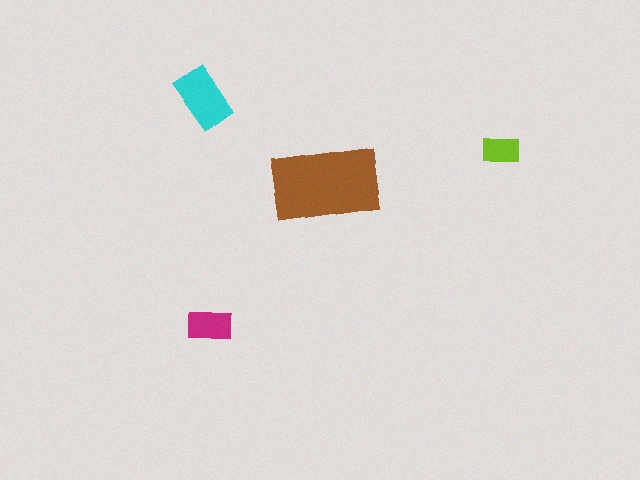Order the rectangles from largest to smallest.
the brown one, the cyan one, the magenta one, the lime one.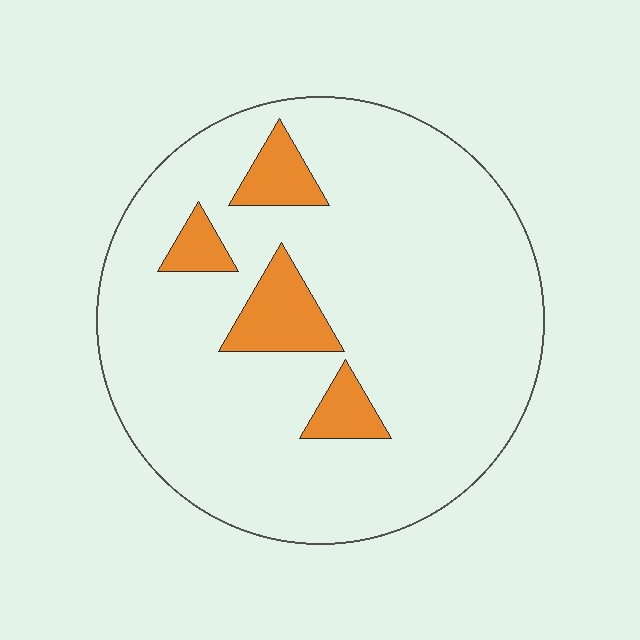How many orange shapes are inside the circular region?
4.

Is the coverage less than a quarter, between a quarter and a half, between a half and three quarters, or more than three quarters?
Less than a quarter.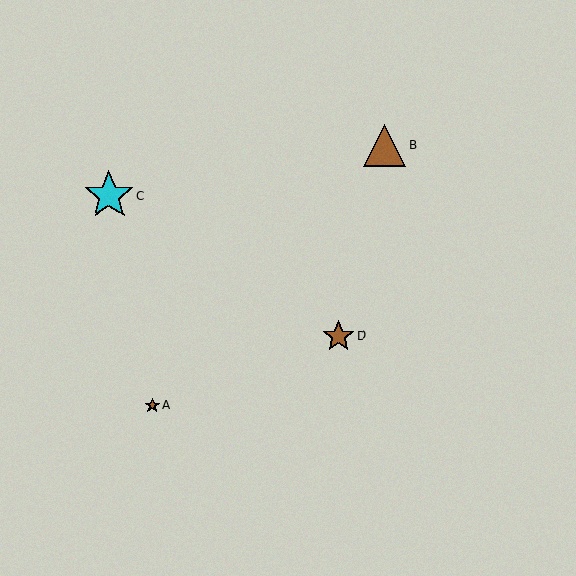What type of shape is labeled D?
Shape D is a brown star.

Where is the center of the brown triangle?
The center of the brown triangle is at (385, 146).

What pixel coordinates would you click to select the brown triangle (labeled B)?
Click at (385, 146) to select the brown triangle B.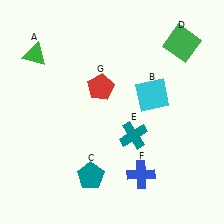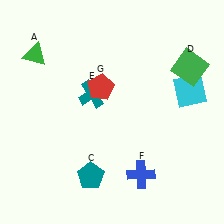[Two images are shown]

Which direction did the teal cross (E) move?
The teal cross (E) moved up.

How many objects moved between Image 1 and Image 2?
3 objects moved between the two images.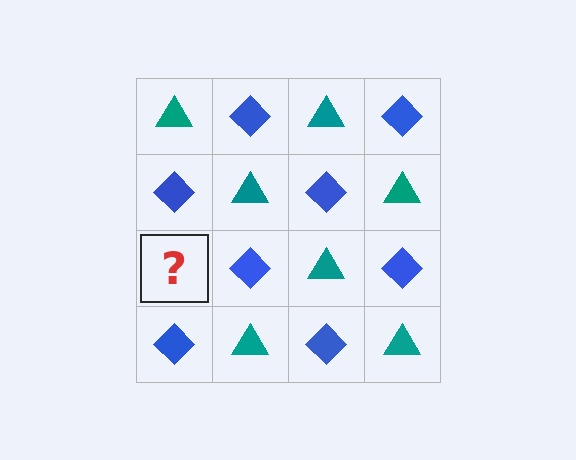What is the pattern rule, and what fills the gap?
The rule is that it alternates teal triangle and blue diamond in a checkerboard pattern. The gap should be filled with a teal triangle.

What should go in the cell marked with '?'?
The missing cell should contain a teal triangle.